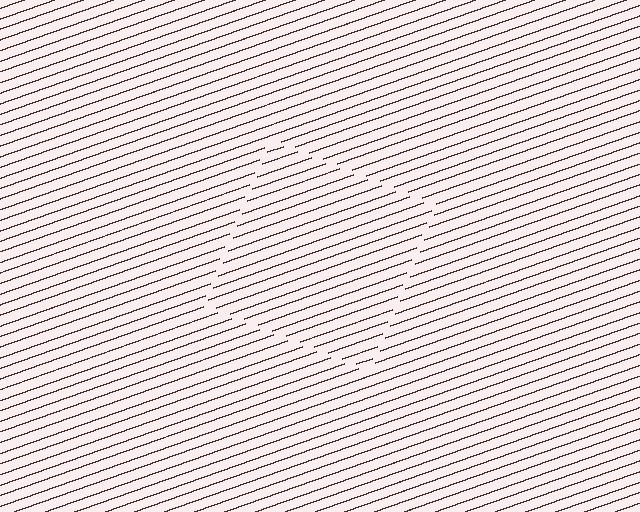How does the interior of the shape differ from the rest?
The interior of the shape contains the same grating, shifted by half a period — the contour is defined by the phase discontinuity where line-ends from the inner and outer gratings abut.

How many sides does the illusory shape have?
4 sides — the line-ends trace a square.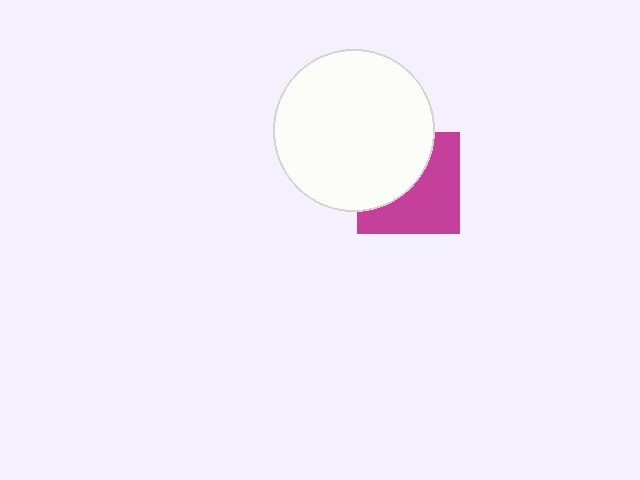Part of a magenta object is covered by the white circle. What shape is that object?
It is a square.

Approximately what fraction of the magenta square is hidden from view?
Roughly 46% of the magenta square is hidden behind the white circle.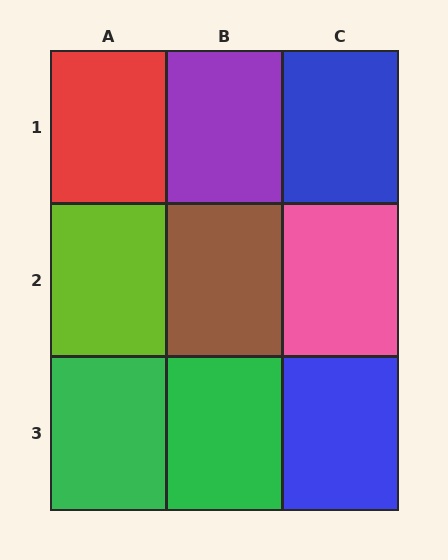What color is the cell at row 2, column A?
Lime.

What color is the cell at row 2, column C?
Pink.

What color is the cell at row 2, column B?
Brown.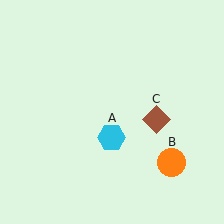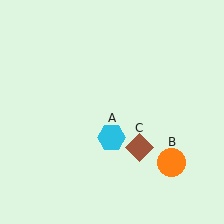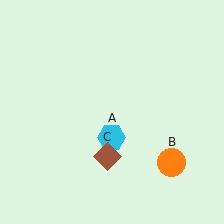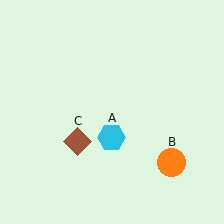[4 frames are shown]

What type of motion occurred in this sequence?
The brown diamond (object C) rotated clockwise around the center of the scene.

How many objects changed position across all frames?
1 object changed position: brown diamond (object C).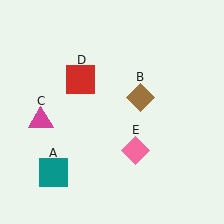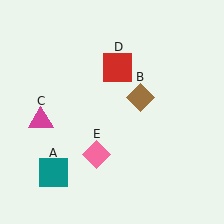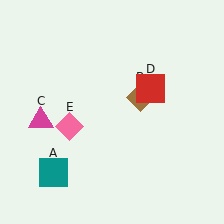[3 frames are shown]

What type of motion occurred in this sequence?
The red square (object D), pink diamond (object E) rotated clockwise around the center of the scene.